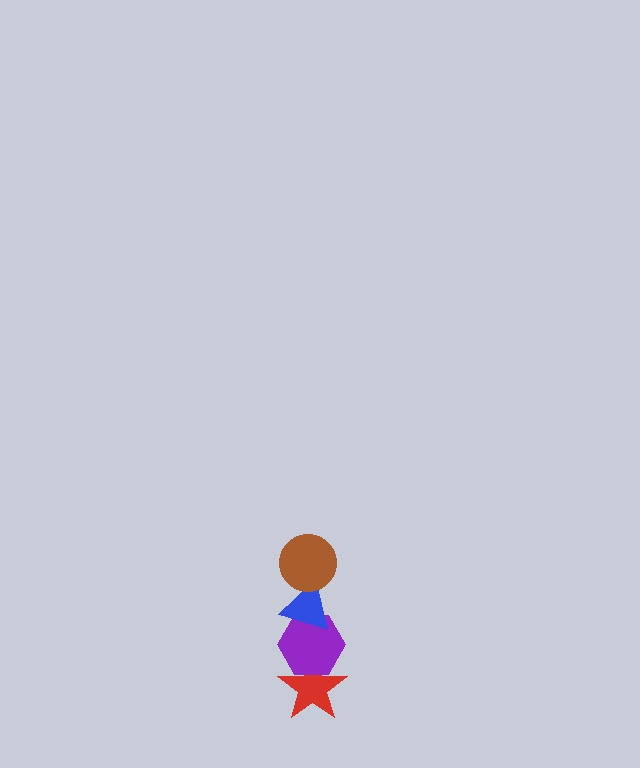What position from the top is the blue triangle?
The blue triangle is 2nd from the top.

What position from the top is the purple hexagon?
The purple hexagon is 3rd from the top.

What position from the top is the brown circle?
The brown circle is 1st from the top.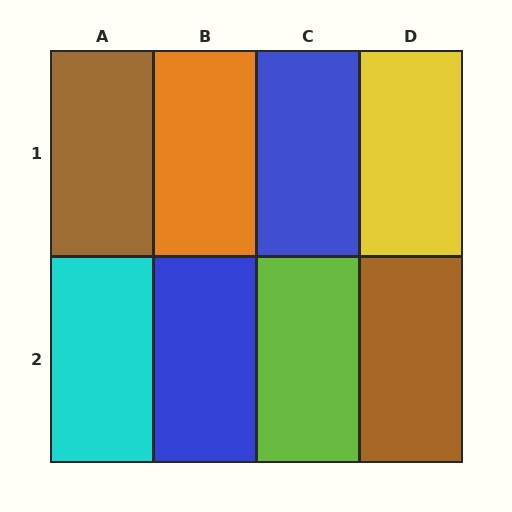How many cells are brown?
2 cells are brown.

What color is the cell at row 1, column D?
Yellow.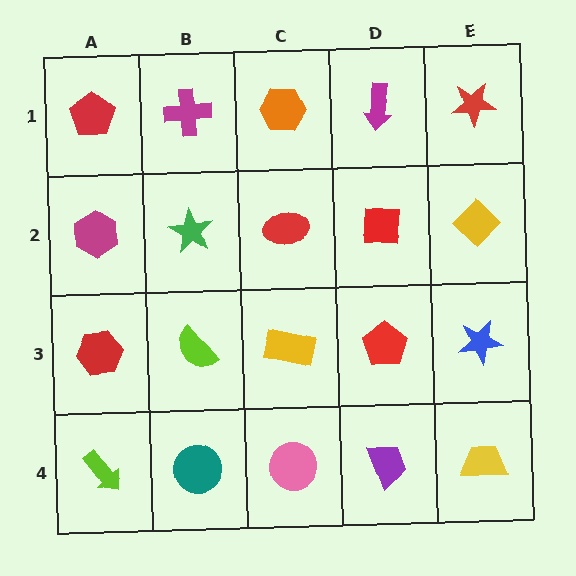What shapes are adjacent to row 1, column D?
A red square (row 2, column D), an orange hexagon (row 1, column C), a red star (row 1, column E).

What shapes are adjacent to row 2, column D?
A magenta arrow (row 1, column D), a red pentagon (row 3, column D), a red ellipse (row 2, column C), a yellow diamond (row 2, column E).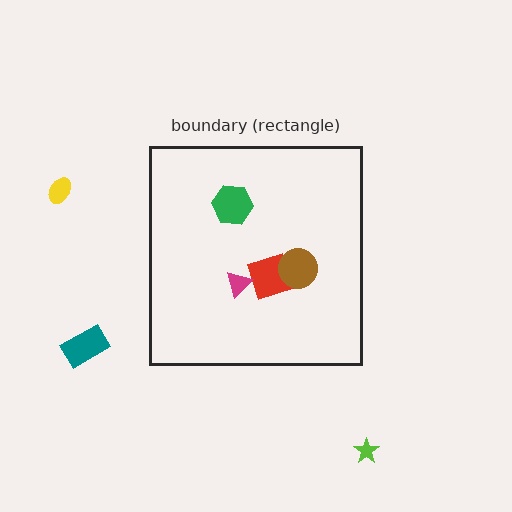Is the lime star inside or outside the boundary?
Outside.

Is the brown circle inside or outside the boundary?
Inside.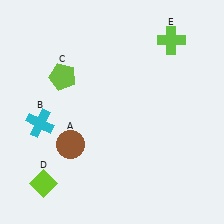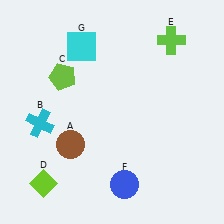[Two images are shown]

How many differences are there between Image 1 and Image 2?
There are 2 differences between the two images.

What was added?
A blue circle (F), a cyan square (G) were added in Image 2.